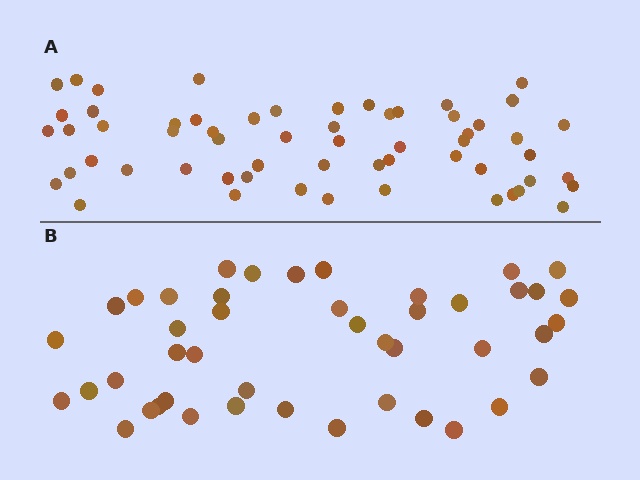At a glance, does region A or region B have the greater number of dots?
Region A (the top region) has more dots.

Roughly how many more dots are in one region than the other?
Region A has approximately 15 more dots than region B.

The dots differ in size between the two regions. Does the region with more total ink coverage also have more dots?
No. Region B has more total ink coverage because its dots are larger, but region A actually contains more individual dots. Total area can be misleading — the number of items is what matters here.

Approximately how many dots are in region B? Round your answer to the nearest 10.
About 40 dots. (The exact count is 45, which rounds to 40.)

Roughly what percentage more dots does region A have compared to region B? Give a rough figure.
About 30% more.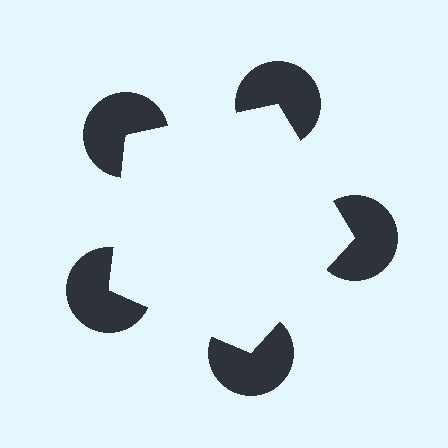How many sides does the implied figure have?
5 sides.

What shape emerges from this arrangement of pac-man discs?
An illusory pentagon — its edges are inferred from the aligned wedge cuts in the pac-man discs, not physically drawn.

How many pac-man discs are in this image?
There are 5 — one at each vertex of the illusory pentagon.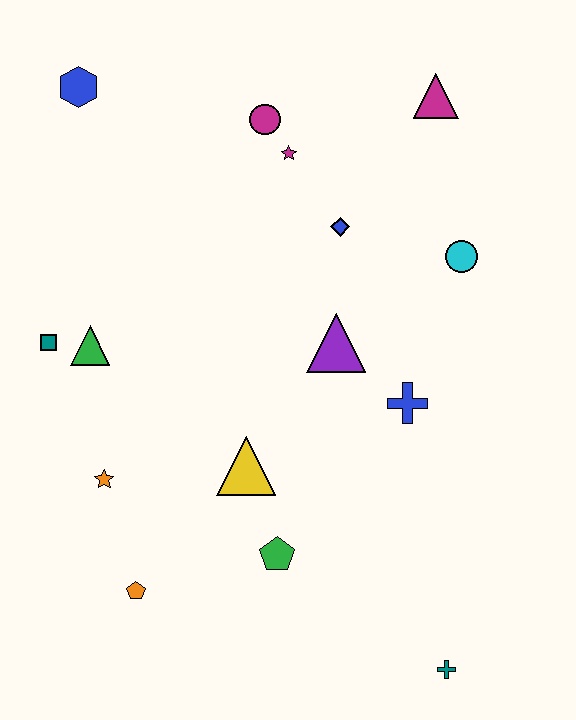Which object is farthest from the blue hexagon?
The teal cross is farthest from the blue hexagon.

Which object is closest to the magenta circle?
The magenta star is closest to the magenta circle.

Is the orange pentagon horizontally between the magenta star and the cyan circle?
No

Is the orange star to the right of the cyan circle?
No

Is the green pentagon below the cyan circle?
Yes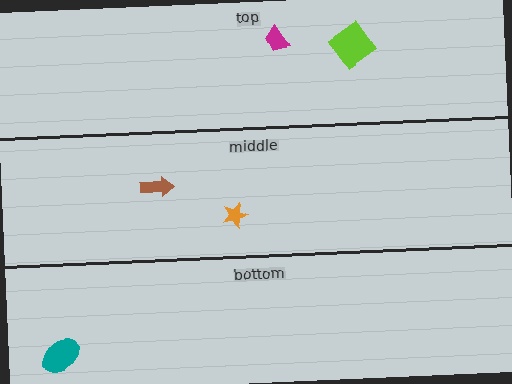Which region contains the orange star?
The middle region.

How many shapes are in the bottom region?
1.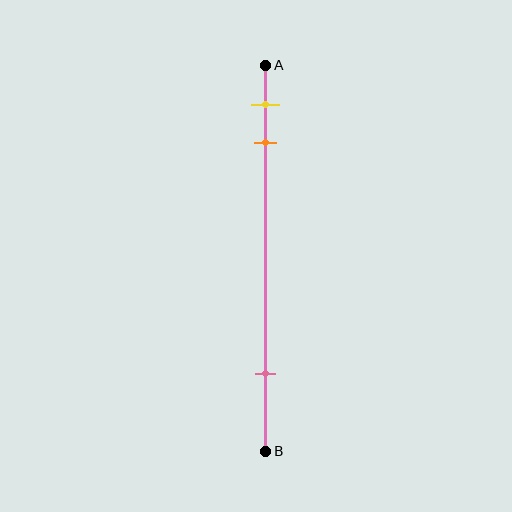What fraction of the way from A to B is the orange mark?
The orange mark is approximately 20% (0.2) of the way from A to B.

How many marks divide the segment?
There are 3 marks dividing the segment.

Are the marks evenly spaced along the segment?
No, the marks are not evenly spaced.